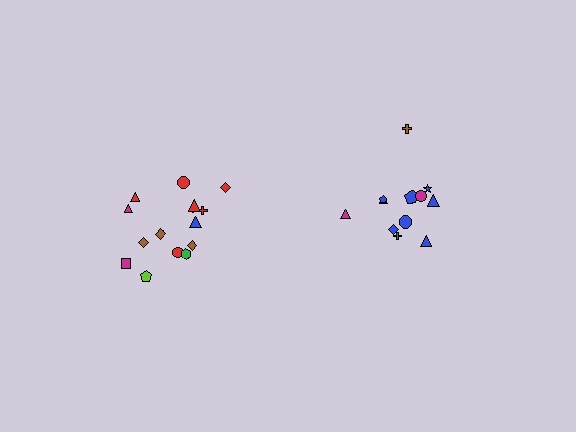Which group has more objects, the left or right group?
The left group.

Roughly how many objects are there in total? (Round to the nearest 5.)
Roughly 25 objects in total.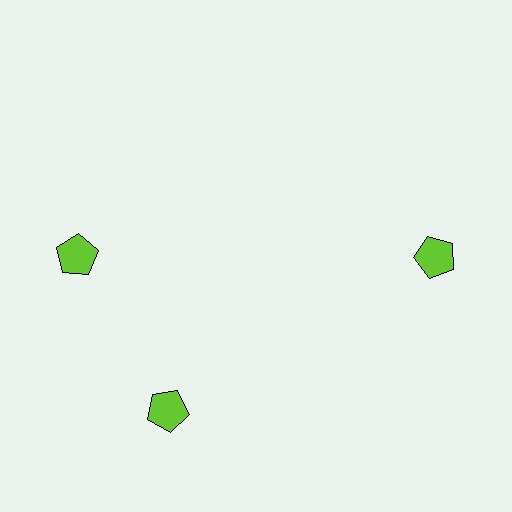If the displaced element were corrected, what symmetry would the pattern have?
It would have 3-fold rotational symmetry — the pattern would map onto itself every 120 degrees.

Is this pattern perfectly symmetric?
No. The 3 lime pentagons are arranged in a ring, but one element near the 11 o'clock position is rotated out of alignment along the ring, breaking the 3-fold rotational symmetry.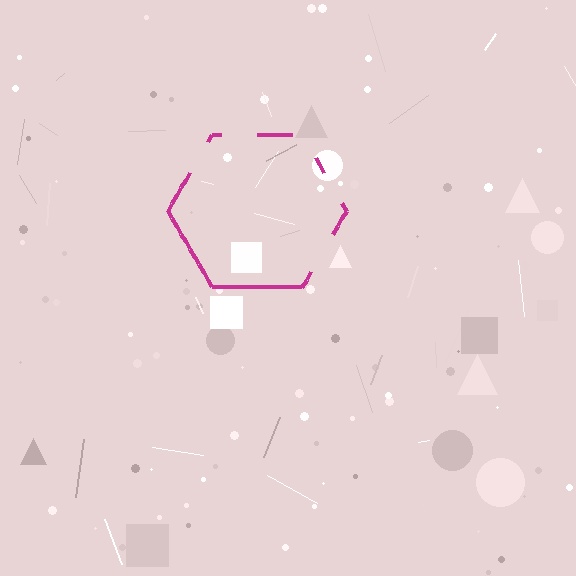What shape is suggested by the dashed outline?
The dashed outline suggests a hexagon.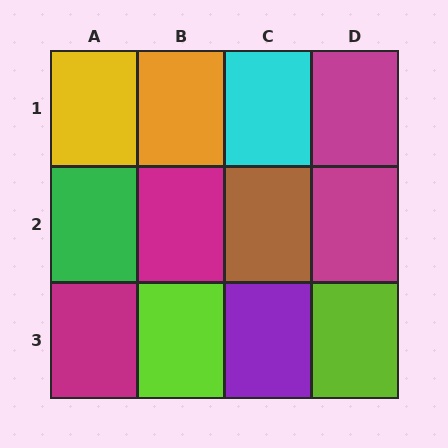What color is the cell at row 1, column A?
Yellow.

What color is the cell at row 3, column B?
Lime.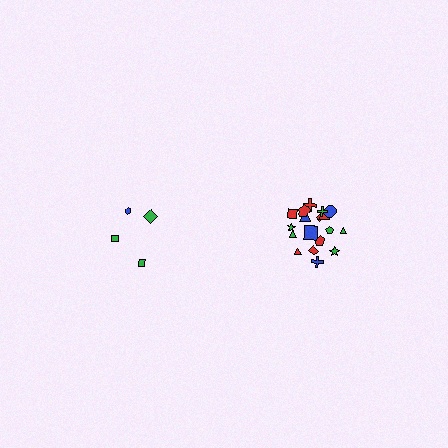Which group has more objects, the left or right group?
The right group.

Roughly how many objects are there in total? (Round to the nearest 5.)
Roughly 20 objects in total.